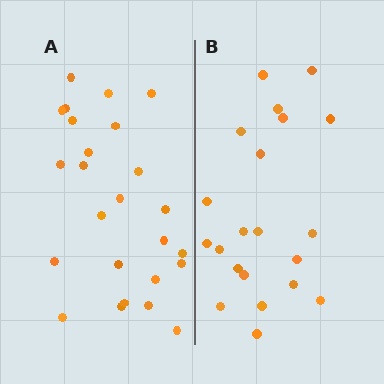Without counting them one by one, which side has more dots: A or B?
Region A (the left region) has more dots.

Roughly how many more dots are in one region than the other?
Region A has about 4 more dots than region B.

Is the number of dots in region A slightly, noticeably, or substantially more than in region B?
Region A has only slightly more — the two regions are fairly close. The ratio is roughly 1.2 to 1.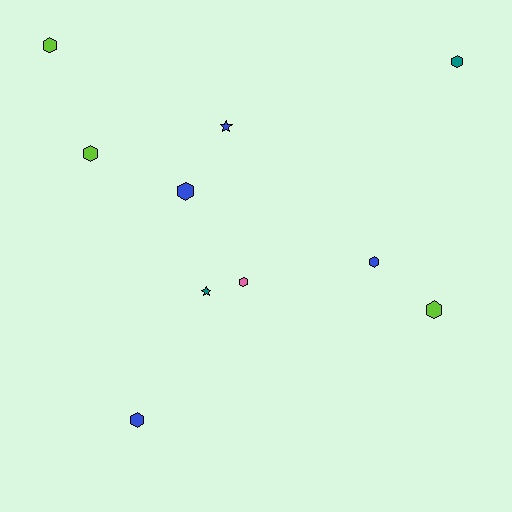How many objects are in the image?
There are 10 objects.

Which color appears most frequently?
Blue, with 4 objects.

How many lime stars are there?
There are no lime stars.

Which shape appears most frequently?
Hexagon, with 8 objects.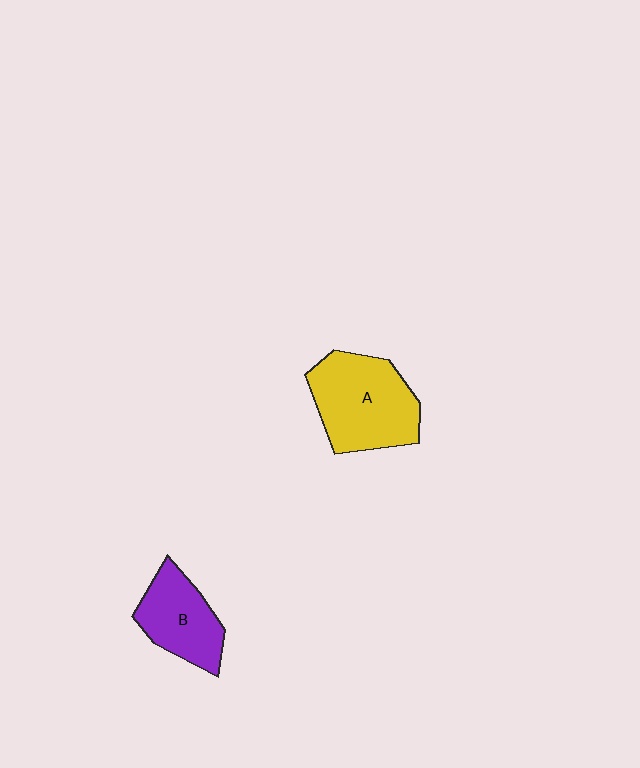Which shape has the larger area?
Shape A (yellow).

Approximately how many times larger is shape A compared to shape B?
Approximately 1.4 times.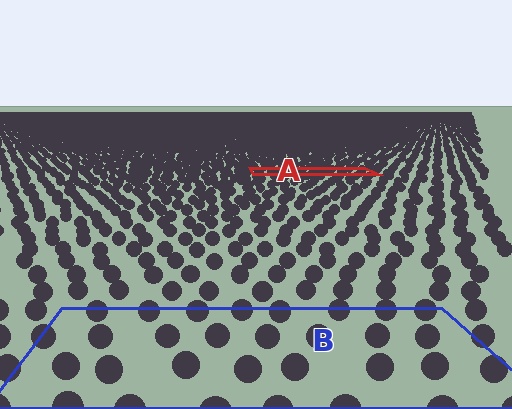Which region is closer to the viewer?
Region B is closer. The texture elements there are larger and more spread out.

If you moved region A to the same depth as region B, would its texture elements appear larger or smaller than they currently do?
They would appear larger. At a closer depth, the same texture elements are projected at a bigger on-screen size.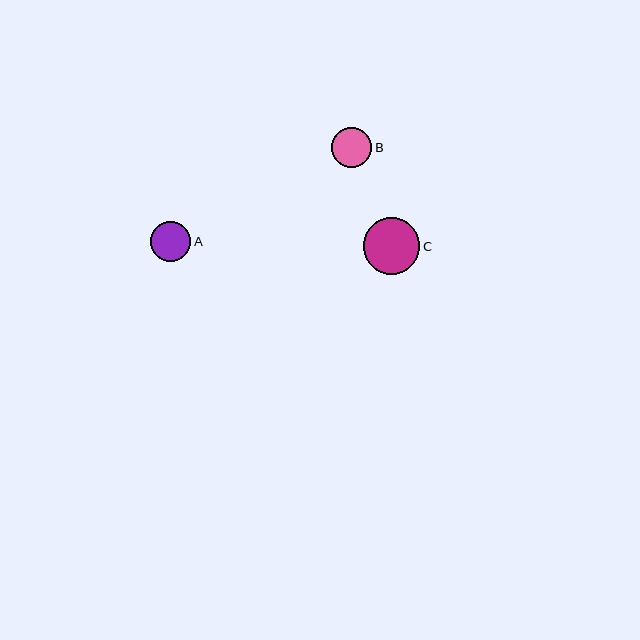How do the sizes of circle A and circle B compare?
Circle A and circle B are approximately the same size.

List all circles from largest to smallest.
From largest to smallest: C, A, B.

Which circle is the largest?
Circle C is the largest with a size of approximately 56 pixels.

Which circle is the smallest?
Circle B is the smallest with a size of approximately 40 pixels.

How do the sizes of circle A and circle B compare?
Circle A and circle B are approximately the same size.